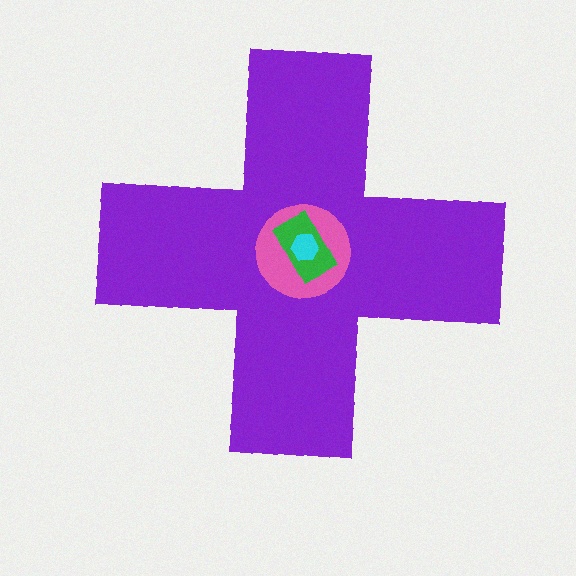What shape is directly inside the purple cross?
The pink circle.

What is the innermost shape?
The cyan hexagon.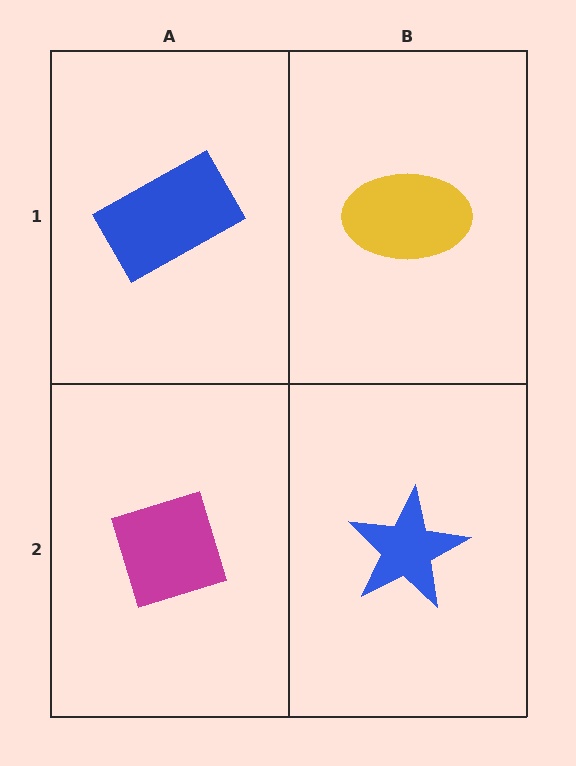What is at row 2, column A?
A magenta diamond.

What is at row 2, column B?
A blue star.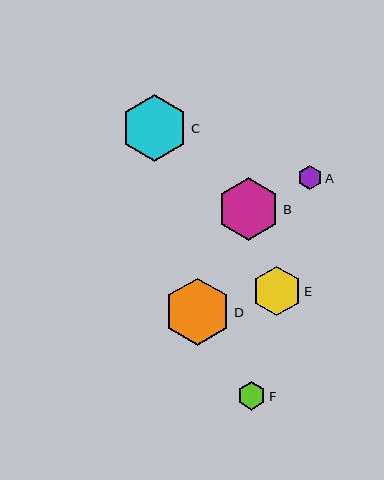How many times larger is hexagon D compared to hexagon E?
Hexagon D is approximately 1.4 times the size of hexagon E.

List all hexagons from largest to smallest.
From largest to smallest: C, D, B, E, F, A.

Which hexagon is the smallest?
Hexagon A is the smallest with a size of approximately 24 pixels.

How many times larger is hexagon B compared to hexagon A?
Hexagon B is approximately 2.6 times the size of hexagon A.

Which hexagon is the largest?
Hexagon C is the largest with a size of approximately 67 pixels.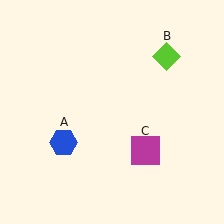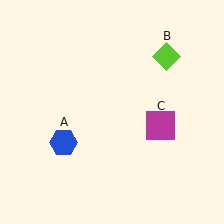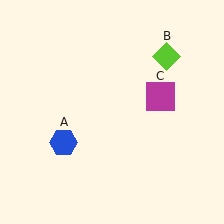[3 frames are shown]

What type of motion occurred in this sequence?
The magenta square (object C) rotated counterclockwise around the center of the scene.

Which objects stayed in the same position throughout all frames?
Blue hexagon (object A) and lime diamond (object B) remained stationary.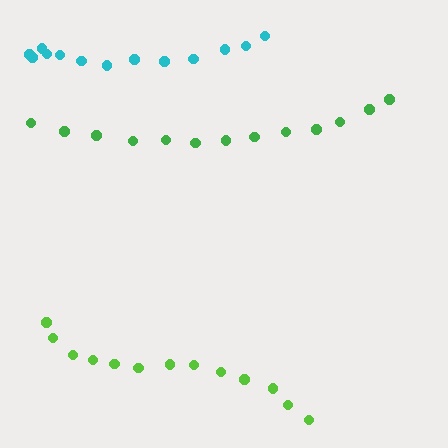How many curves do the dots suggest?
There are 3 distinct paths.